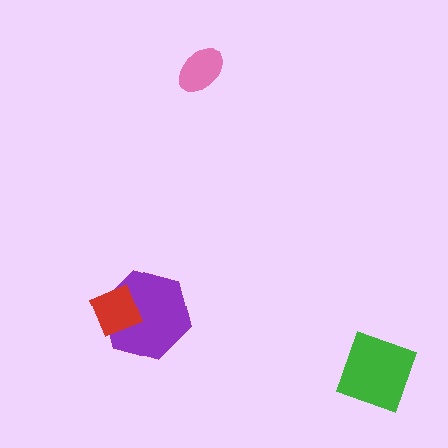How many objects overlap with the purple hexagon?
1 object overlaps with the purple hexagon.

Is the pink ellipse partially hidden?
No, no other shape covers it.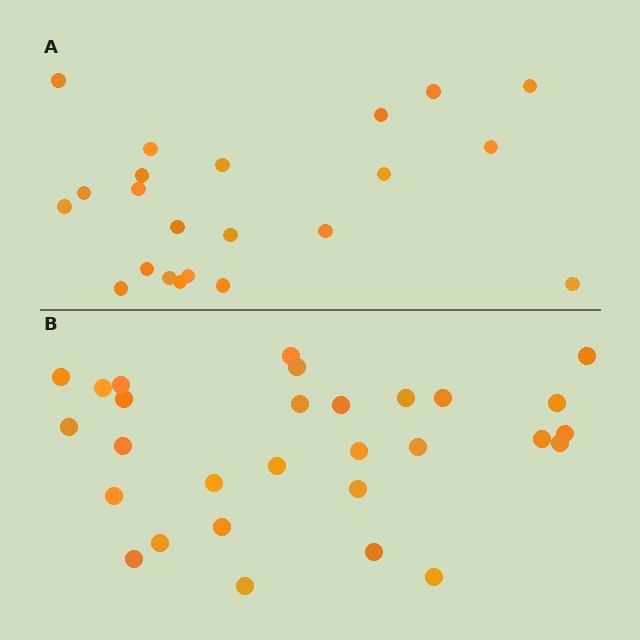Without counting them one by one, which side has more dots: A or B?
Region B (the bottom region) has more dots.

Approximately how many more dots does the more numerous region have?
Region B has roughly 8 or so more dots than region A.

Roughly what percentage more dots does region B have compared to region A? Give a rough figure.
About 30% more.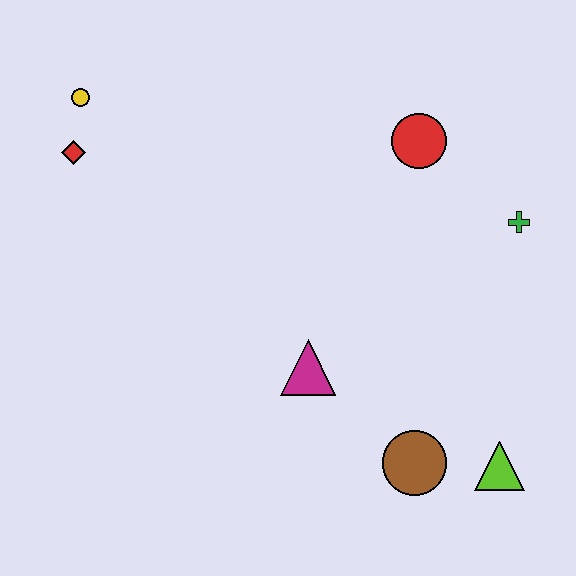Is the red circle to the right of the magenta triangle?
Yes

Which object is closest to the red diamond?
The yellow circle is closest to the red diamond.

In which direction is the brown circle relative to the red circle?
The brown circle is below the red circle.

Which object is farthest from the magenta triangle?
The yellow circle is farthest from the magenta triangle.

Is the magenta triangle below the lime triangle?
No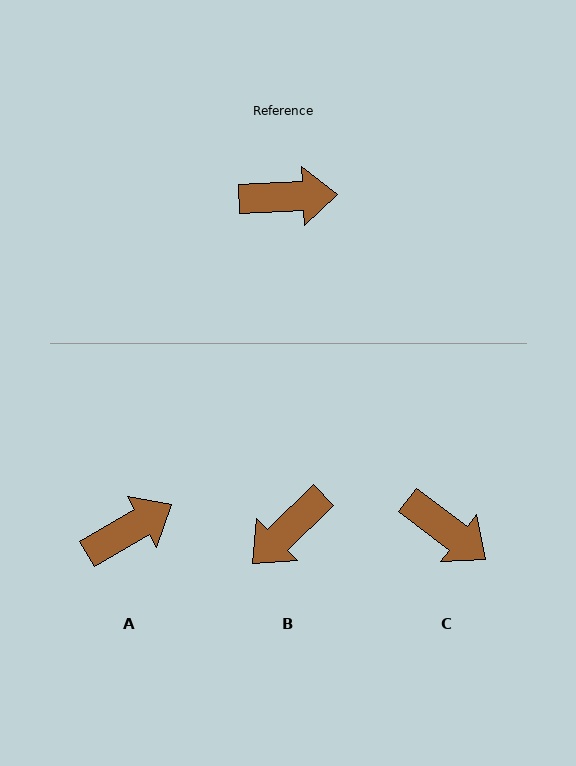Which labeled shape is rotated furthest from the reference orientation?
B, about 139 degrees away.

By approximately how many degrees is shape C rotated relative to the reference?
Approximately 40 degrees clockwise.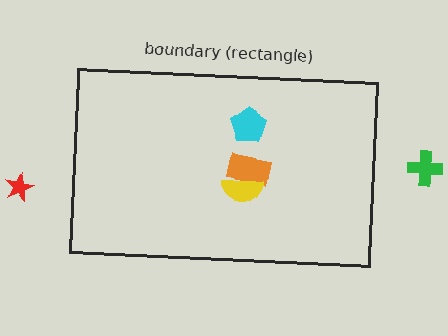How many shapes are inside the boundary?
3 inside, 2 outside.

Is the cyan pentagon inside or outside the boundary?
Inside.